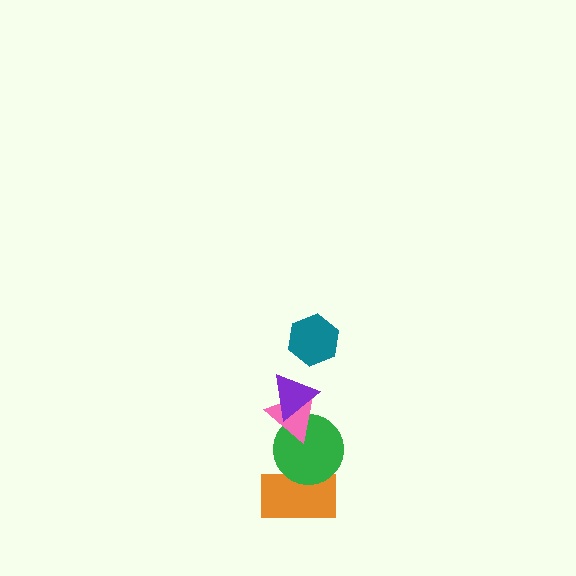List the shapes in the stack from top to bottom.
From top to bottom: the teal hexagon, the purple triangle, the pink triangle, the green circle, the orange rectangle.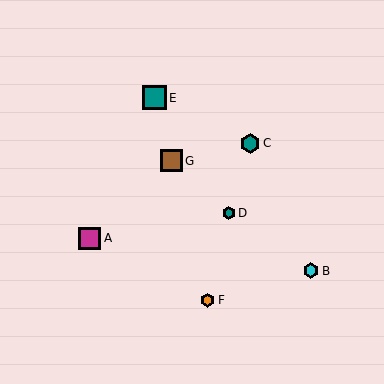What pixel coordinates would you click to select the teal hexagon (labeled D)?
Click at (229, 213) to select the teal hexagon D.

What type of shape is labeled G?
Shape G is a brown square.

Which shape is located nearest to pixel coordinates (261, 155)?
The teal hexagon (labeled C) at (250, 144) is nearest to that location.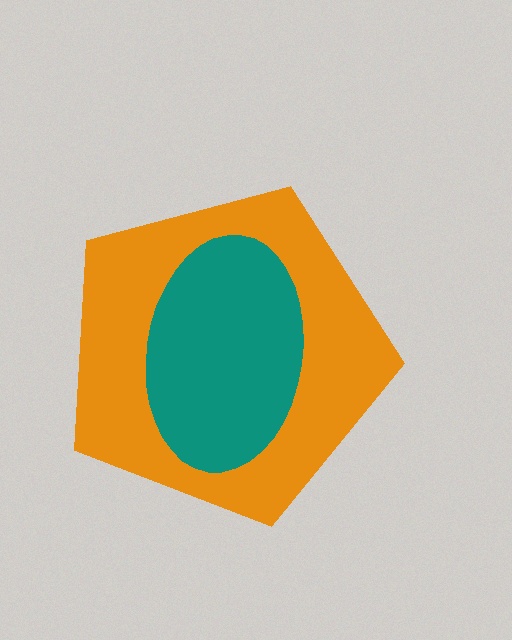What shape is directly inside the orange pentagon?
The teal ellipse.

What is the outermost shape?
The orange pentagon.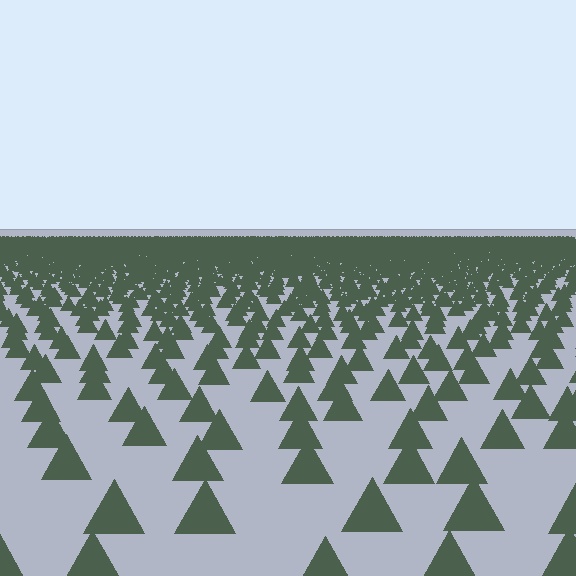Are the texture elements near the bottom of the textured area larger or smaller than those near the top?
Larger. Near the bottom, elements are closer to the viewer and appear at a bigger on-screen size.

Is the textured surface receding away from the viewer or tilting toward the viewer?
The surface is receding away from the viewer. Texture elements get smaller and denser toward the top.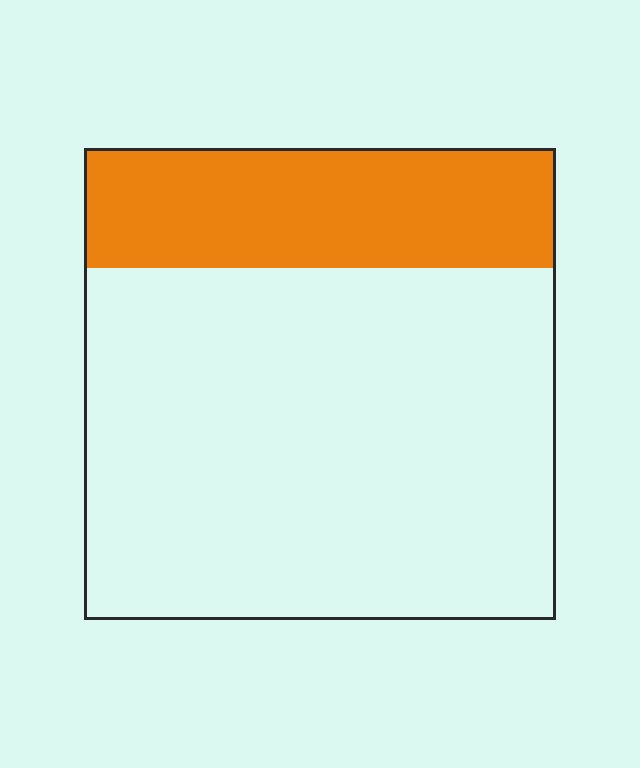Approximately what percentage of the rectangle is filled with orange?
Approximately 25%.